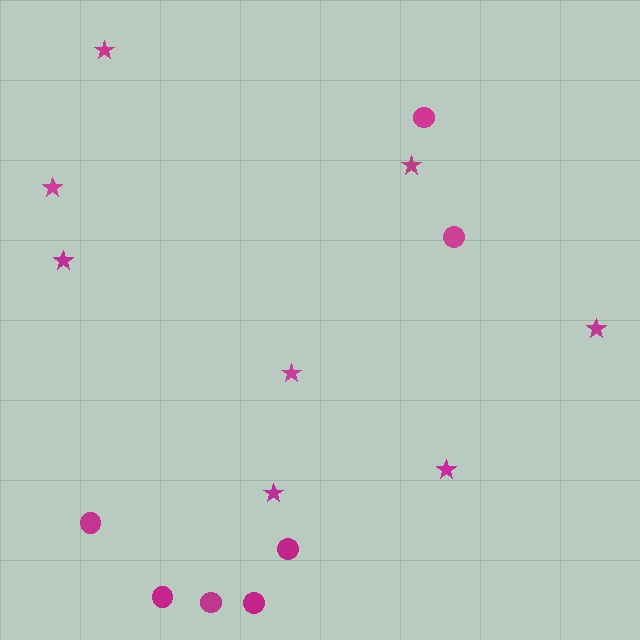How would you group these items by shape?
There are 2 groups: one group of stars (8) and one group of circles (7).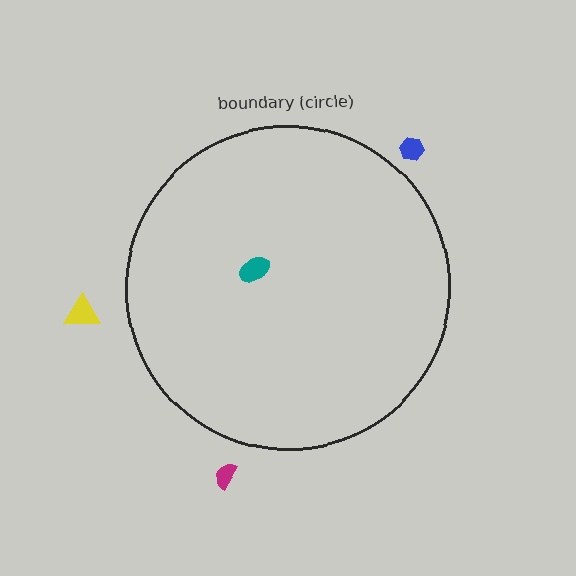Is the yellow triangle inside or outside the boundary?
Outside.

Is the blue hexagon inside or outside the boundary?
Outside.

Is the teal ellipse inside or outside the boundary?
Inside.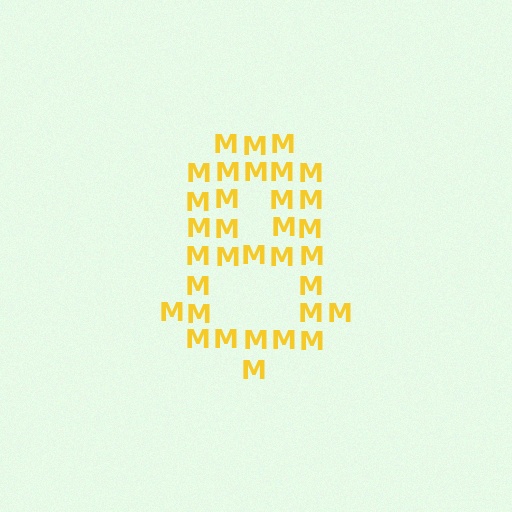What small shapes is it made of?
It is made of small letter M's.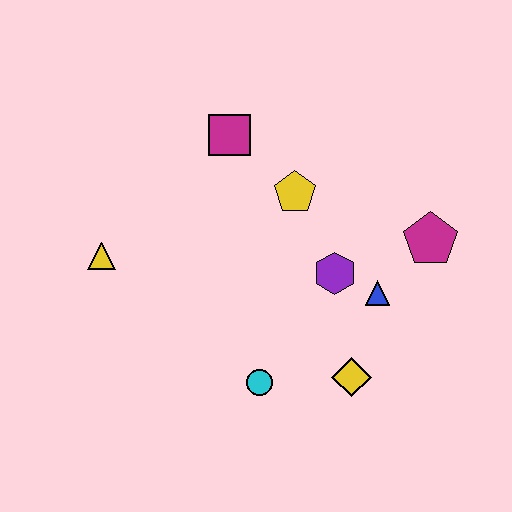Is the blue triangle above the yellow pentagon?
No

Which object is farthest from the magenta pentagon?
The yellow triangle is farthest from the magenta pentagon.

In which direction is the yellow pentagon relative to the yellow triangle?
The yellow pentagon is to the right of the yellow triangle.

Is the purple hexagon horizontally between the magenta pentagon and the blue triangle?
No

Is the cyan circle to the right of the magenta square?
Yes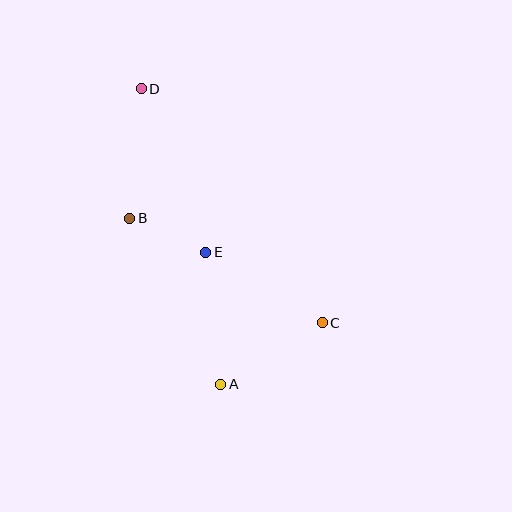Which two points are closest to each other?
Points B and E are closest to each other.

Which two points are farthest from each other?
Points A and D are farthest from each other.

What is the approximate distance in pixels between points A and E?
The distance between A and E is approximately 133 pixels.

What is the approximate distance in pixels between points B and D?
The distance between B and D is approximately 130 pixels.